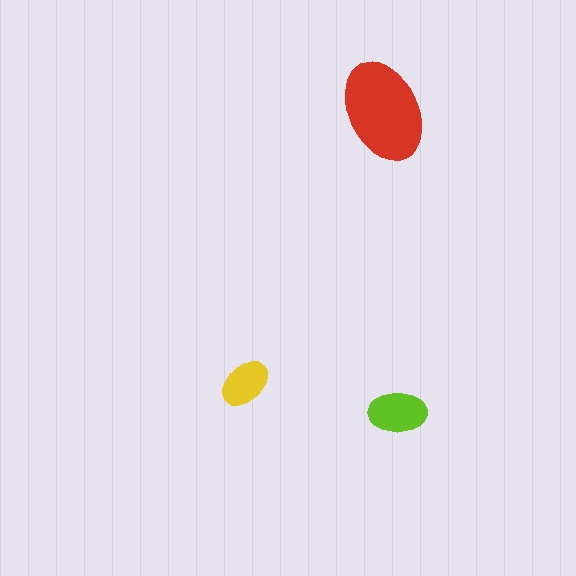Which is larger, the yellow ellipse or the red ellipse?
The red one.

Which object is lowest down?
The lime ellipse is bottommost.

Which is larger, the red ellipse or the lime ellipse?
The red one.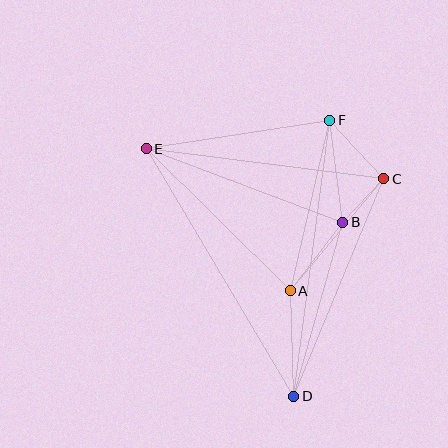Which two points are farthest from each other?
Points D and E are farthest from each other.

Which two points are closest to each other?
Points B and C are closest to each other.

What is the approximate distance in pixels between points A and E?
The distance between A and E is approximately 202 pixels.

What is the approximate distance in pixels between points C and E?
The distance between C and E is approximately 239 pixels.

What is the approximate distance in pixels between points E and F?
The distance between E and F is approximately 186 pixels.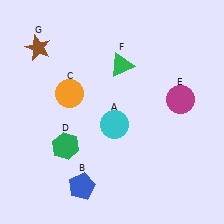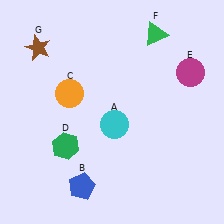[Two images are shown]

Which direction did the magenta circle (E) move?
The magenta circle (E) moved up.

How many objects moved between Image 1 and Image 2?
2 objects moved between the two images.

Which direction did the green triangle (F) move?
The green triangle (F) moved right.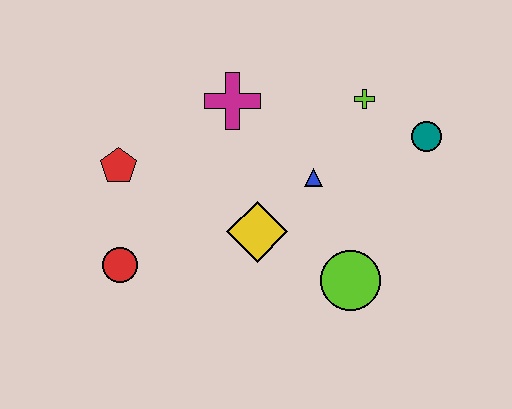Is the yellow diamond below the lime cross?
Yes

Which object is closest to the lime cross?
The teal circle is closest to the lime cross.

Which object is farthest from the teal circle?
The red circle is farthest from the teal circle.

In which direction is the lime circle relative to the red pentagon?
The lime circle is to the right of the red pentagon.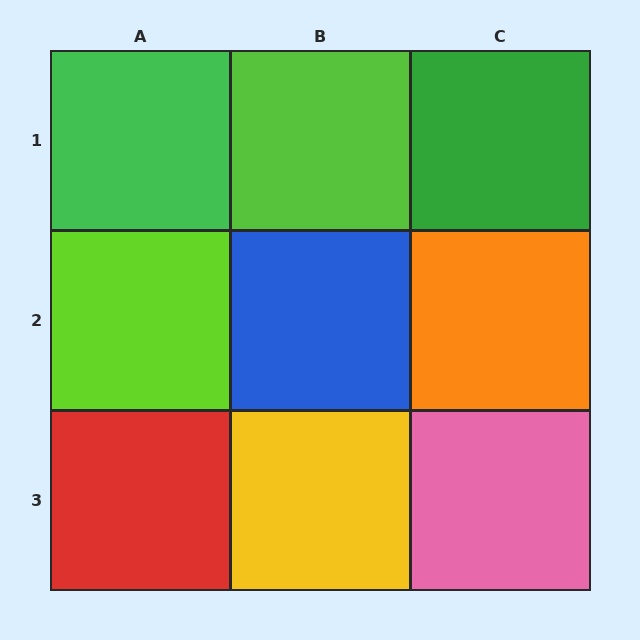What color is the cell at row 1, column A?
Green.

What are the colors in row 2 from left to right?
Lime, blue, orange.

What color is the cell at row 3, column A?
Red.